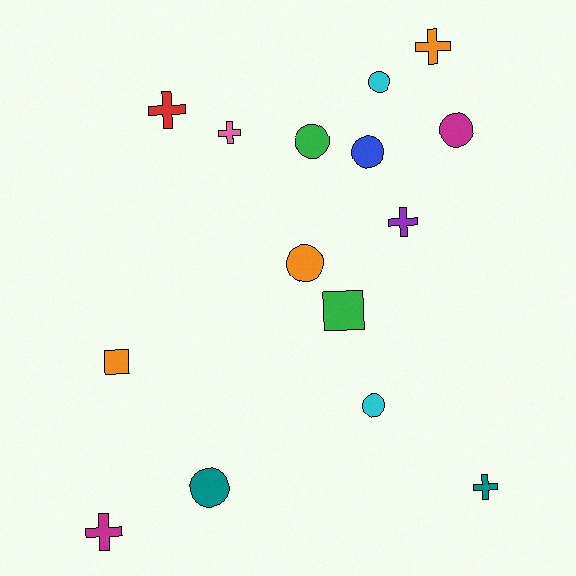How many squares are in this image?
There are 2 squares.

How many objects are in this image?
There are 15 objects.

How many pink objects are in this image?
There is 1 pink object.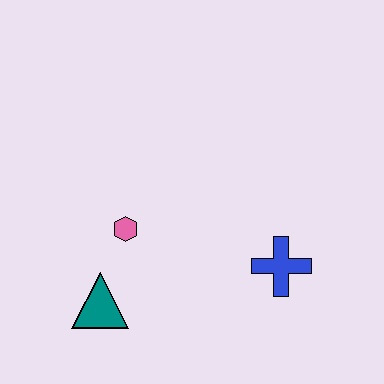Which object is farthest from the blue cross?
The teal triangle is farthest from the blue cross.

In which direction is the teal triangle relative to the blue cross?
The teal triangle is to the left of the blue cross.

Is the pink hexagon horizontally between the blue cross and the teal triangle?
Yes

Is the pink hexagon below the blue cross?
No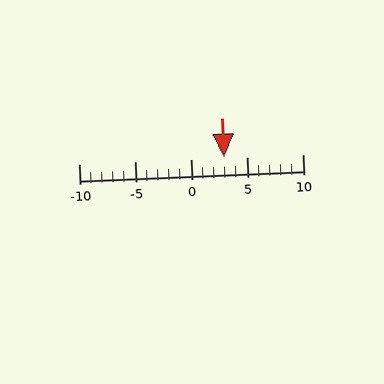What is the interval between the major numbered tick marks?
The major tick marks are spaced 5 units apart.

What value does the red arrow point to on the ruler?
The red arrow points to approximately 3.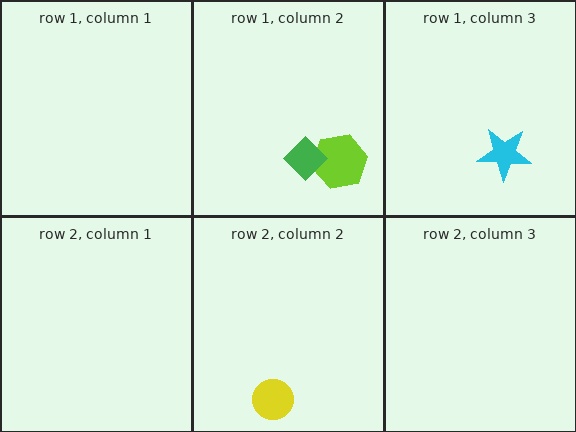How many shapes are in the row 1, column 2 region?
2.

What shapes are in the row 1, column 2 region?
The lime hexagon, the green diamond.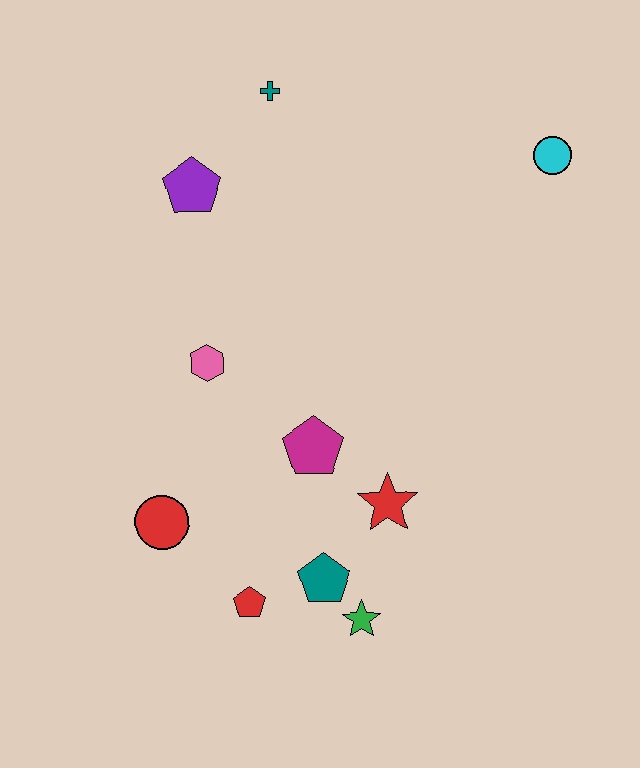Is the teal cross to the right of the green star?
No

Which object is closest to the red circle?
The red pentagon is closest to the red circle.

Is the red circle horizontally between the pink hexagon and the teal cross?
No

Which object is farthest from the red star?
The teal cross is farthest from the red star.